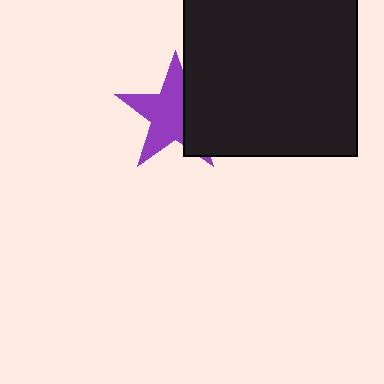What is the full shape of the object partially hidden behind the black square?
The partially hidden object is a purple star.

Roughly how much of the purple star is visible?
About half of it is visible (roughly 64%).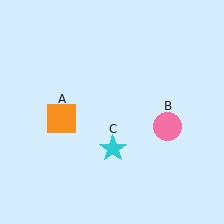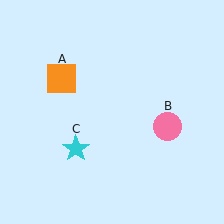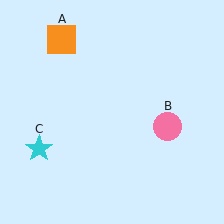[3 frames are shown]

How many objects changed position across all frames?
2 objects changed position: orange square (object A), cyan star (object C).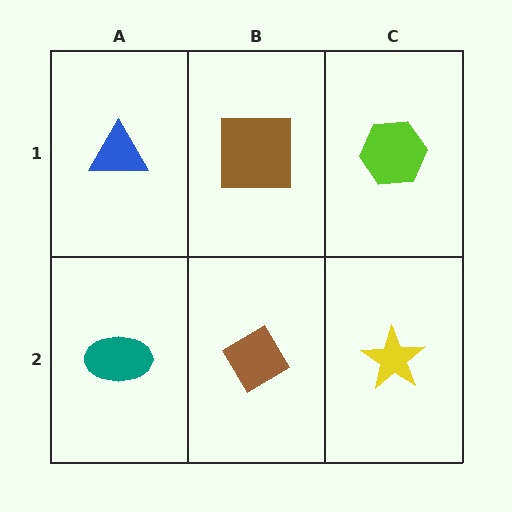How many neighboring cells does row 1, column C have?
2.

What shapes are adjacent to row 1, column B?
A brown diamond (row 2, column B), a blue triangle (row 1, column A), a lime hexagon (row 1, column C).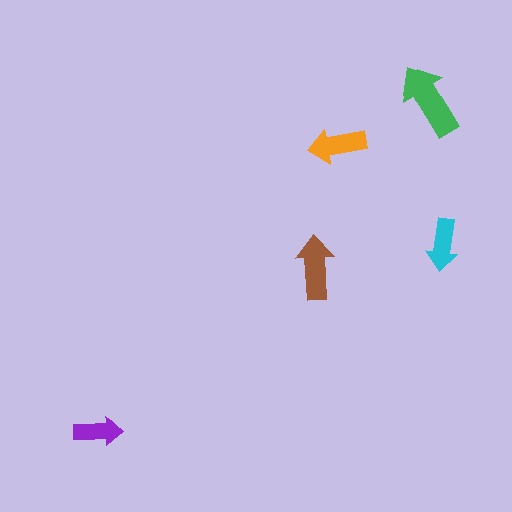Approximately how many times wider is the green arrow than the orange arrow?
About 1.5 times wider.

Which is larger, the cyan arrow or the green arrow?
The green one.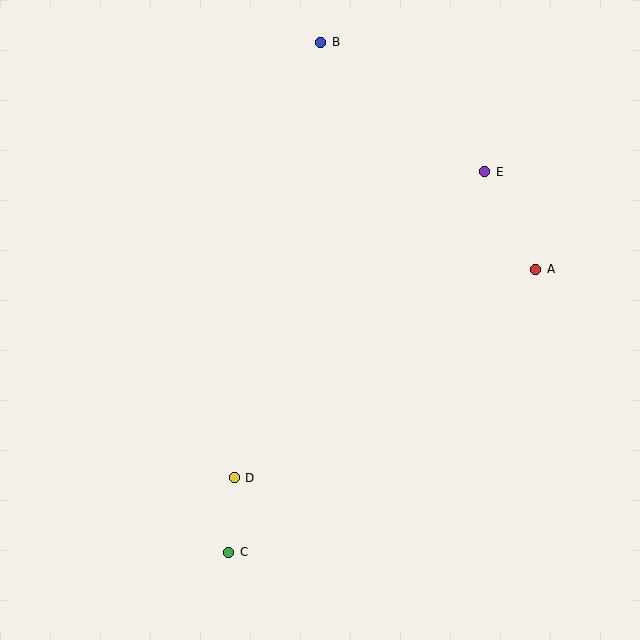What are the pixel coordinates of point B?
Point B is at (321, 42).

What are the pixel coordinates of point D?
Point D is at (234, 478).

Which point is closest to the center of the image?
Point D at (234, 478) is closest to the center.